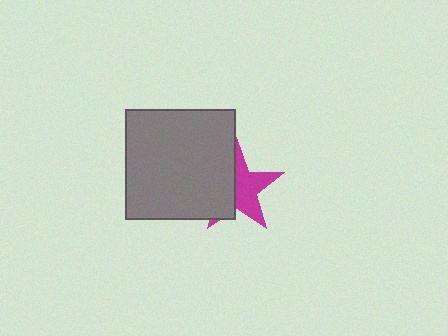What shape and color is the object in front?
The object in front is a gray square.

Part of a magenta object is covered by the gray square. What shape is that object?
It is a star.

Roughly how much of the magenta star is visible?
About half of it is visible (roughly 55%).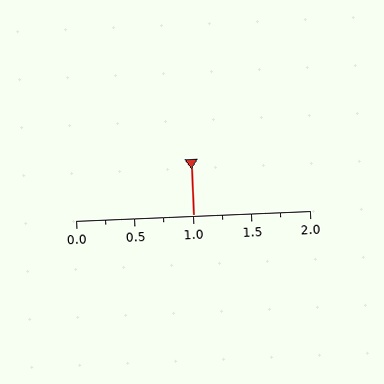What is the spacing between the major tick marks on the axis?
The major ticks are spaced 0.5 apart.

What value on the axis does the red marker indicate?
The marker indicates approximately 1.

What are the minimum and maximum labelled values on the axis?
The axis runs from 0.0 to 2.0.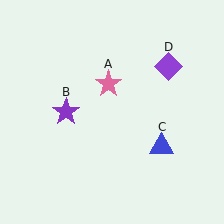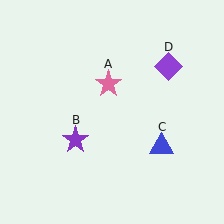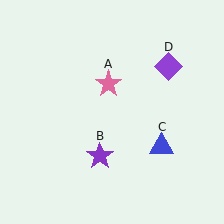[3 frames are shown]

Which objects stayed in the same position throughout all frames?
Pink star (object A) and blue triangle (object C) and purple diamond (object D) remained stationary.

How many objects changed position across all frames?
1 object changed position: purple star (object B).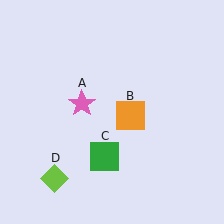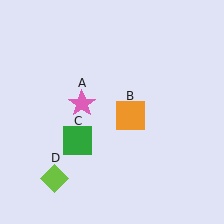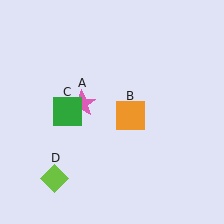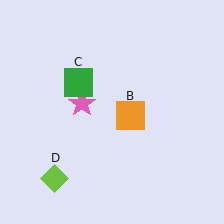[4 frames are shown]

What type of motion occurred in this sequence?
The green square (object C) rotated clockwise around the center of the scene.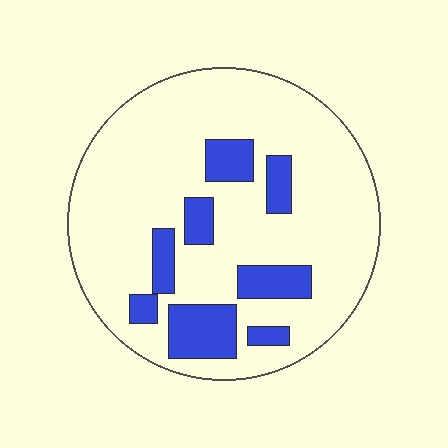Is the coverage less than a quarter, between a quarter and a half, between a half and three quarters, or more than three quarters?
Less than a quarter.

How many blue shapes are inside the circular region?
8.